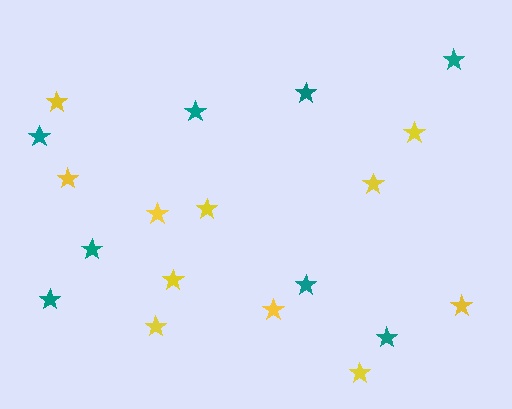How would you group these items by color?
There are 2 groups: one group of teal stars (8) and one group of yellow stars (11).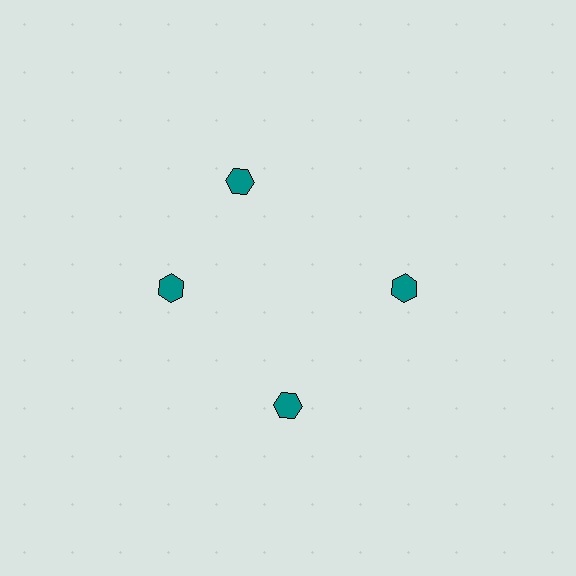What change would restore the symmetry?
The symmetry would be restored by rotating it back into even spacing with its neighbors so that all 4 hexagons sit at equal angles and equal distance from the center.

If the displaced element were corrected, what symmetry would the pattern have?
It would have 4-fold rotational symmetry — the pattern would map onto itself every 90 degrees.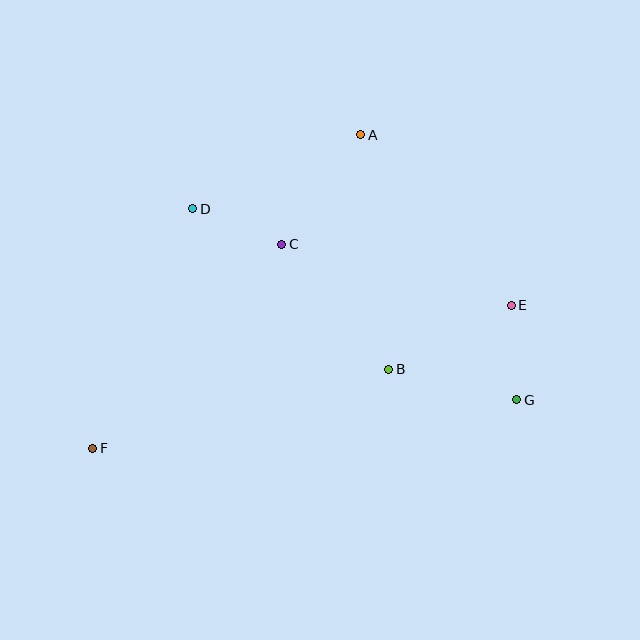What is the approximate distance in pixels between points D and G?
The distance between D and G is approximately 376 pixels.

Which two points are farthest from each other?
Points E and F are farthest from each other.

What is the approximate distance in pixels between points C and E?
The distance between C and E is approximately 237 pixels.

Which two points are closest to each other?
Points E and G are closest to each other.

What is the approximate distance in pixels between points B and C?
The distance between B and C is approximately 164 pixels.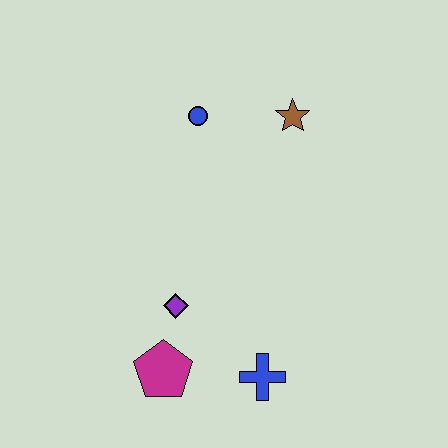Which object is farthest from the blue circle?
The blue cross is farthest from the blue circle.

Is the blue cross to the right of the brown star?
No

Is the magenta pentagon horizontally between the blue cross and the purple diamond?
No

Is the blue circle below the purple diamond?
No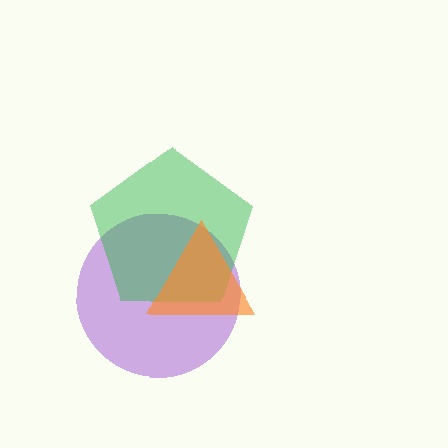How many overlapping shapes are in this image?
There are 3 overlapping shapes in the image.